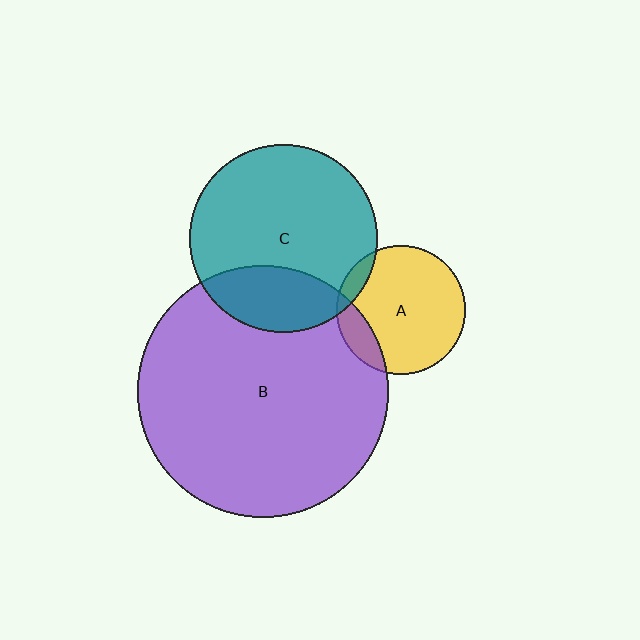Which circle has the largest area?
Circle B (purple).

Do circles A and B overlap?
Yes.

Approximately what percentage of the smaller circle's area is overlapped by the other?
Approximately 15%.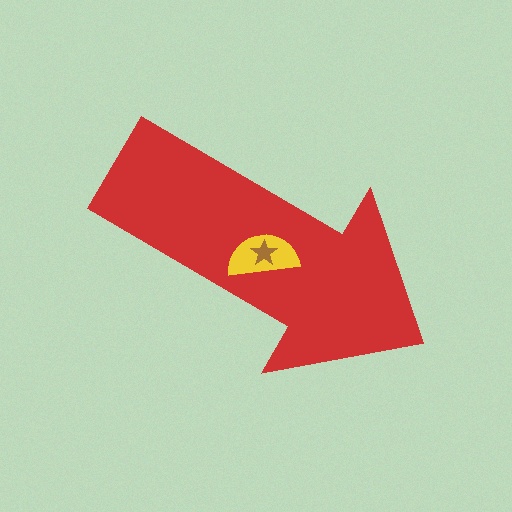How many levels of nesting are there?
3.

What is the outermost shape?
The red arrow.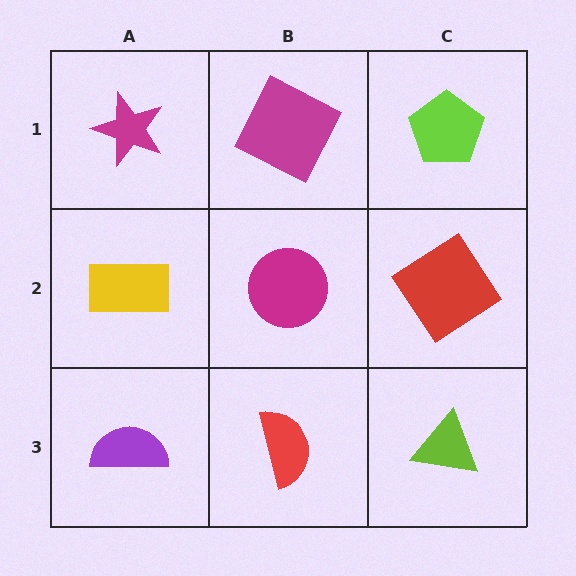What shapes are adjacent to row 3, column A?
A yellow rectangle (row 2, column A), a red semicircle (row 3, column B).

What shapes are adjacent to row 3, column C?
A red diamond (row 2, column C), a red semicircle (row 3, column B).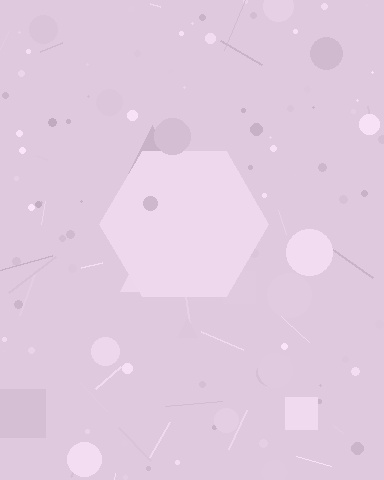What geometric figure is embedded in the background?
A hexagon is embedded in the background.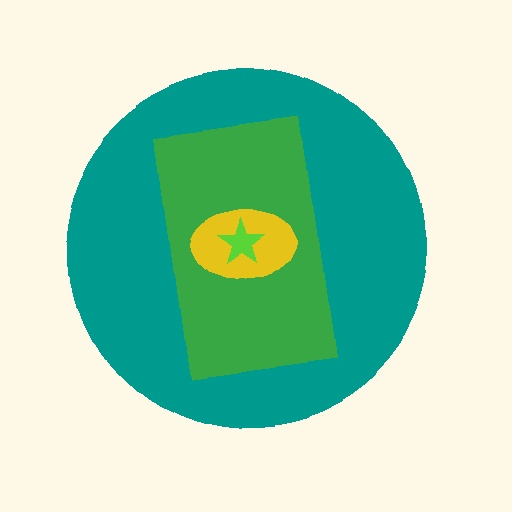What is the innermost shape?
The lime star.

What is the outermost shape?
The teal circle.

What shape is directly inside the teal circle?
The green rectangle.